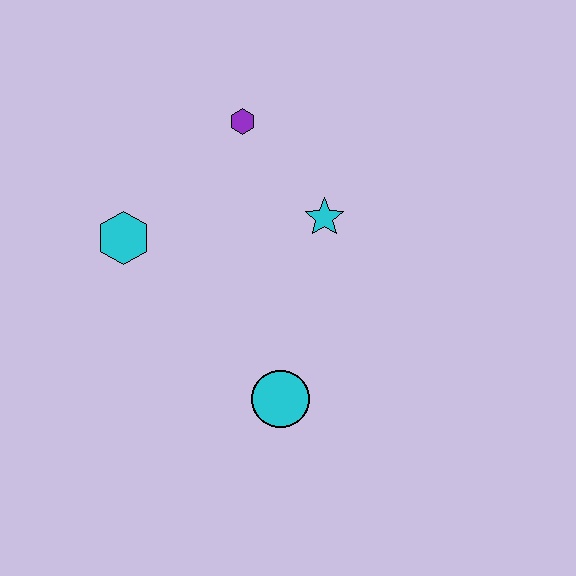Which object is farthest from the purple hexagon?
The cyan circle is farthest from the purple hexagon.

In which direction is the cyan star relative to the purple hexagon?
The cyan star is below the purple hexagon.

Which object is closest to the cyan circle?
The cyan star is closest to the cyan circle.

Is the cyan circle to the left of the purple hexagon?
No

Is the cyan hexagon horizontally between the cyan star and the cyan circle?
No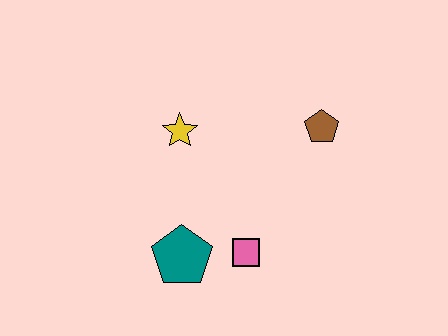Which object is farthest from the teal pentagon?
The brown pentagon is farthest from the teal pentagon.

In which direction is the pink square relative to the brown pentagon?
The pink square is below the brown pentagon.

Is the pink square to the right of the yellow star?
Yes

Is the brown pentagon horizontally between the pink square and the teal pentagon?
No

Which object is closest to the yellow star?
The teal pentagon is closest to the yellow star.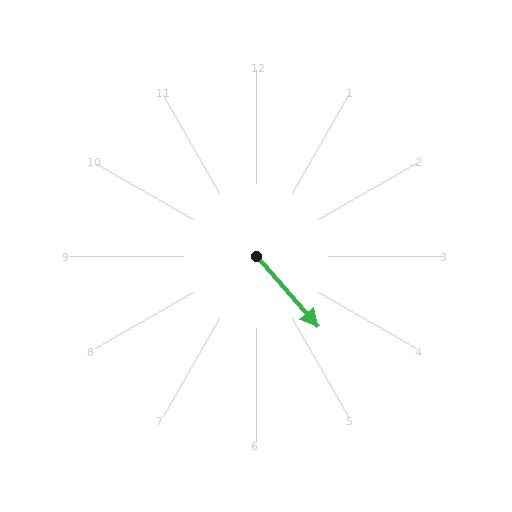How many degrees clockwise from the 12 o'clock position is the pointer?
Approximately 139 degrees.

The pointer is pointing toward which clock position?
Roughly 5 o'clock.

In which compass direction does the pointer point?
Southeast.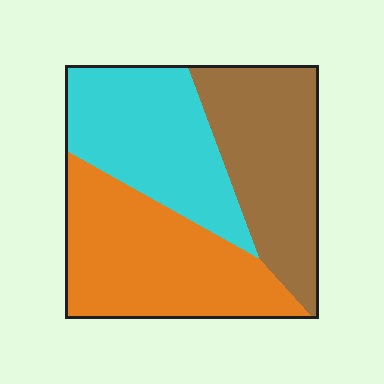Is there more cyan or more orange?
Orange.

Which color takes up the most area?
Orange, at roughly 35%.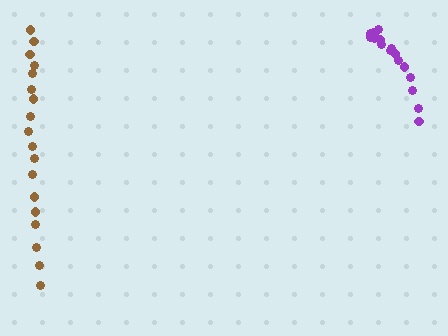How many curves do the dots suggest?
There are 2 distinct paths.